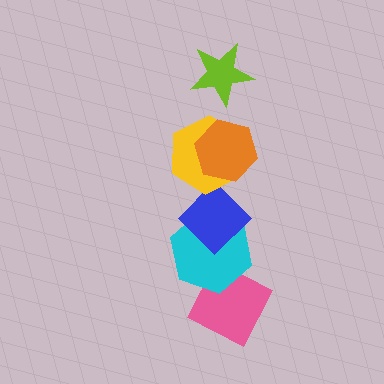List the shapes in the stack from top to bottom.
From top to bottom: the lime star, the orange hexagon, the yellow hexagon, the blue diamond, the cyan hexagon, the pink diamond.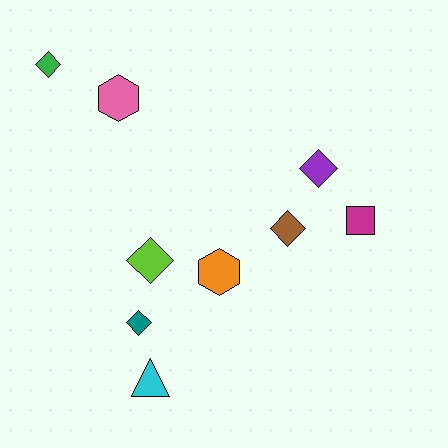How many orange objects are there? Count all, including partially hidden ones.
There is 1 orange object.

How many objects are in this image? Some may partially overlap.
There are 9 objects.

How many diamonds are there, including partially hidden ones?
There are 5 diamonds.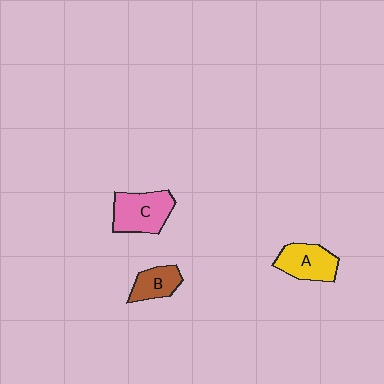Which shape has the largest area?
Shape C (pink).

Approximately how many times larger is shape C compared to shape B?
Approximately 1.6 times.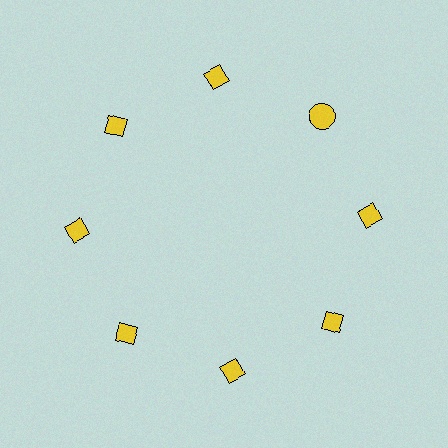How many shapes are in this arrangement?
There are 8 shapes arranged in a ring pattern.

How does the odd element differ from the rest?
It has a different shape: circle instead of diamond.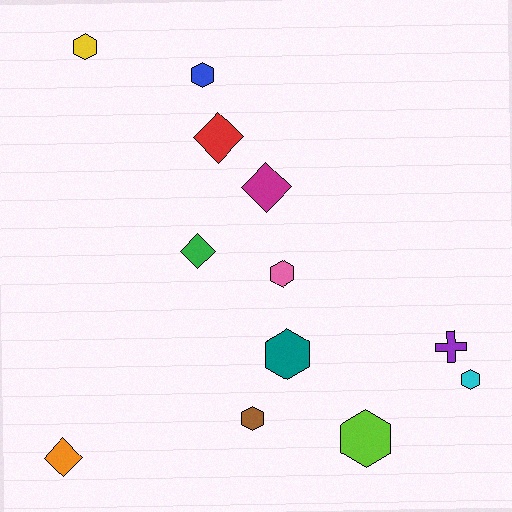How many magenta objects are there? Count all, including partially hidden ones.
There is 1 magenta object.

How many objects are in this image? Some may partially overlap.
There are 12 objects.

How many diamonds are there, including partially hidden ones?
There are 4 diamonds.